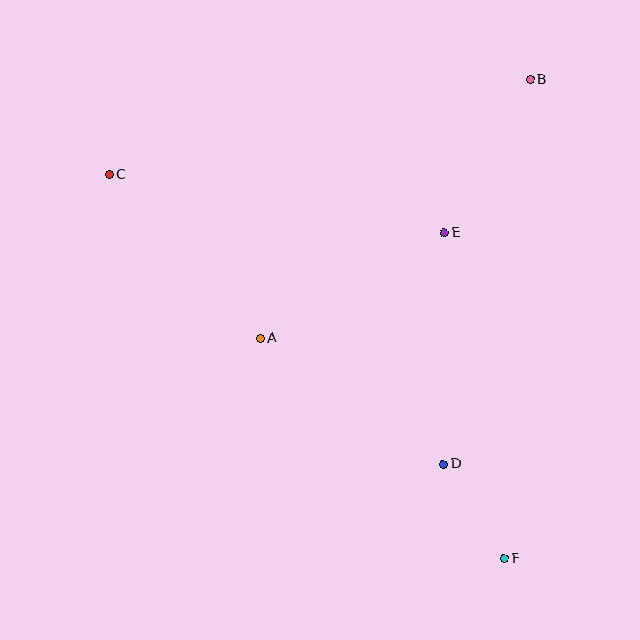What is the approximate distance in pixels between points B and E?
The distance between B and E is approximately 176 pixels.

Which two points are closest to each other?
Points D and F are closest to each other.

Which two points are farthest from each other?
Points C and F are farthest from each other.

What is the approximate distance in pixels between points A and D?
The distance between A and D is approximately 222 pixels.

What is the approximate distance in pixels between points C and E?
The distance between C and E is approximately 340 pixels.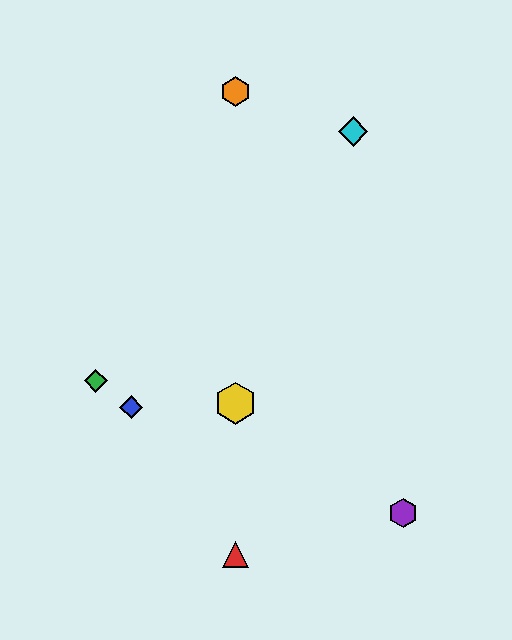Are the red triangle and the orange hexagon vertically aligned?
Yes, both are at x≈235.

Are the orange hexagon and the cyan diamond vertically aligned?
No, the orange hexagon is at x≈235 and the cyan diamond is at x≈353.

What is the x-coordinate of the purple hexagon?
The purple hexagon is at x≈403.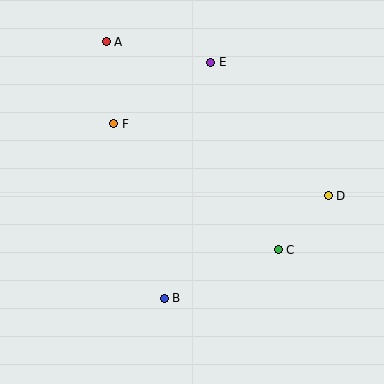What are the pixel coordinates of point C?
Point C is at (278, 250).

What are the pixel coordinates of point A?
Point A is at (106, 42).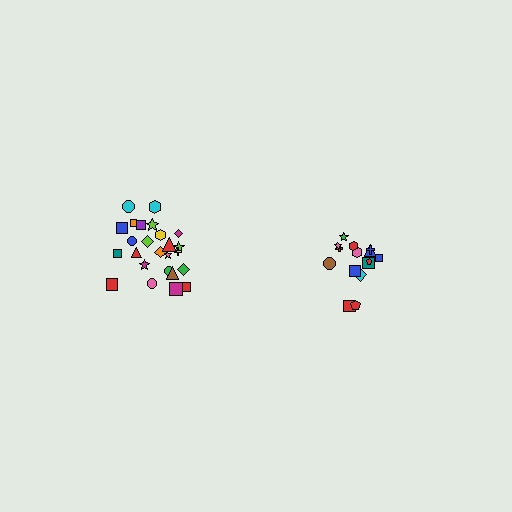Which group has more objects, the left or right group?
The left group.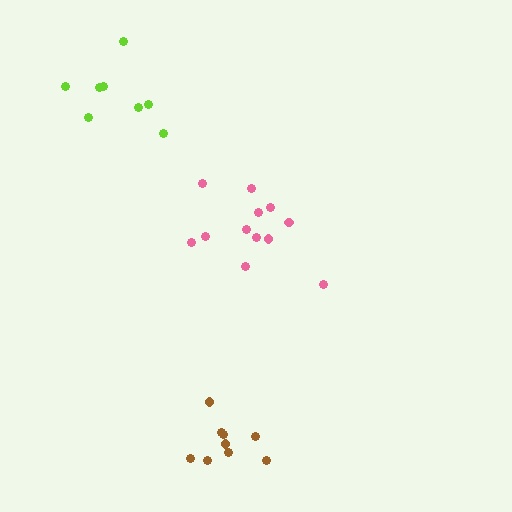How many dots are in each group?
Group 1: 12 dots, Group 2: 10 dots, Group 3: 8 dots (30 total).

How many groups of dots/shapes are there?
There are 3 groups.